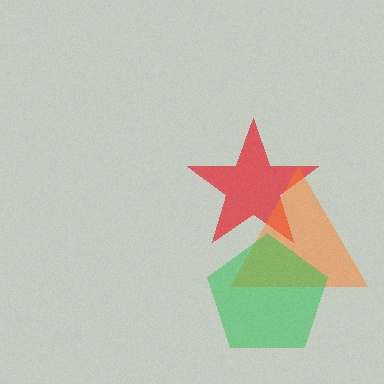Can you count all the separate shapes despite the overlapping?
Yes, there are 3 separate shapes.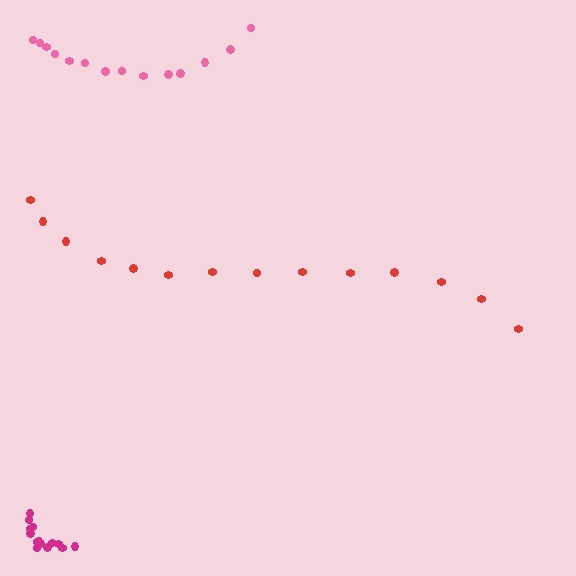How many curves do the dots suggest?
There are 3 distinct paths.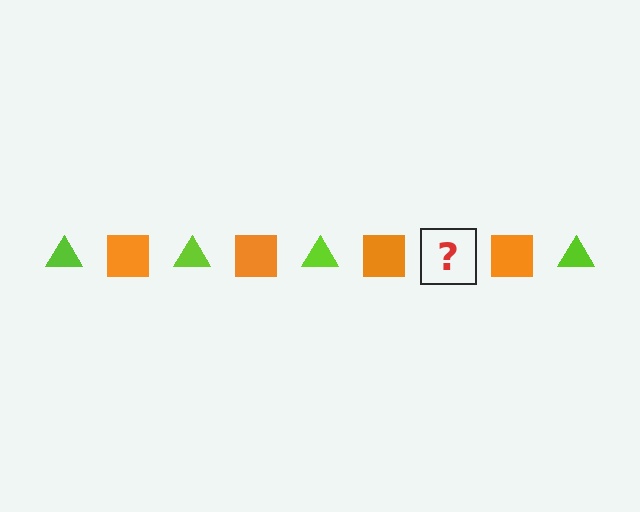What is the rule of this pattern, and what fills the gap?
The rule is that the pattern alternates between lime triangle and orange square. The gap should be filled with a lime triangle.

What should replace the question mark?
The question mark should be replaced with a lime triangle.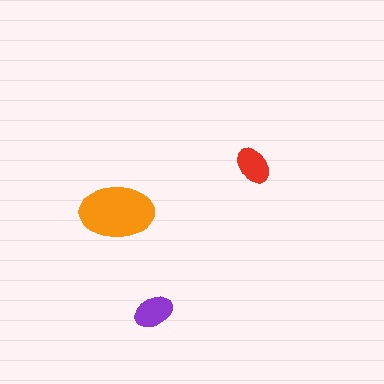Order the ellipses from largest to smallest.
the orange one, the purple one, the red one.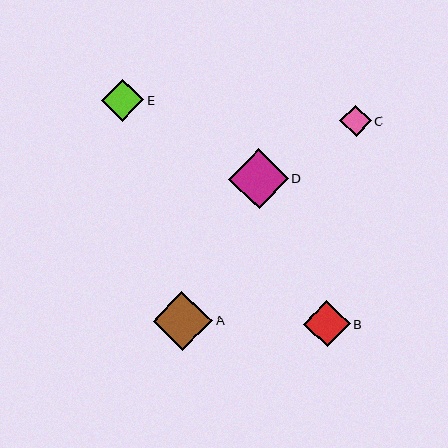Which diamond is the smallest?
Diamond C is the smallest with a size of approximately 31 pixels.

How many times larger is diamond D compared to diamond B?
Diamond D is approximately 1.3 times the size of diamond B.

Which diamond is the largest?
Diamond A is the largest with a size of approximately 60 pixels.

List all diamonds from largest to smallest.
From largest to smallest: A, D, B, E, C.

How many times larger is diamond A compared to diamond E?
Diamond A is approximately 1.4 times the size of diamond E.